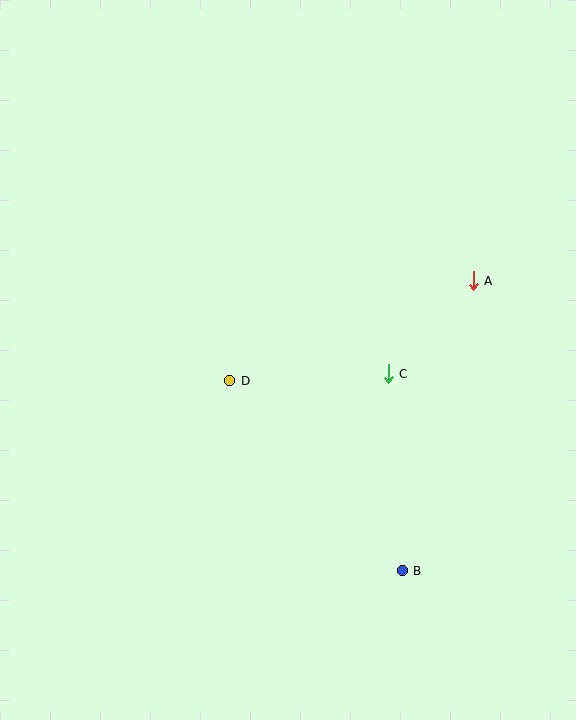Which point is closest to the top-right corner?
Point A is closest to the top-right corner.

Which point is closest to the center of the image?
Point D at (230, 381) is closest to the center.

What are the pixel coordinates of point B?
Point B is at (402, 571).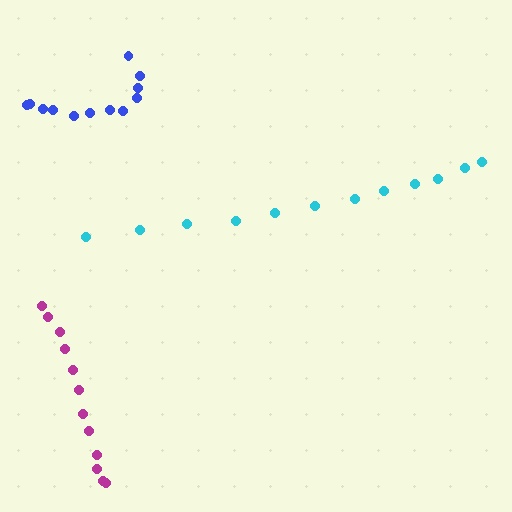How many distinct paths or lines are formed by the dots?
There are 3 distinct paths.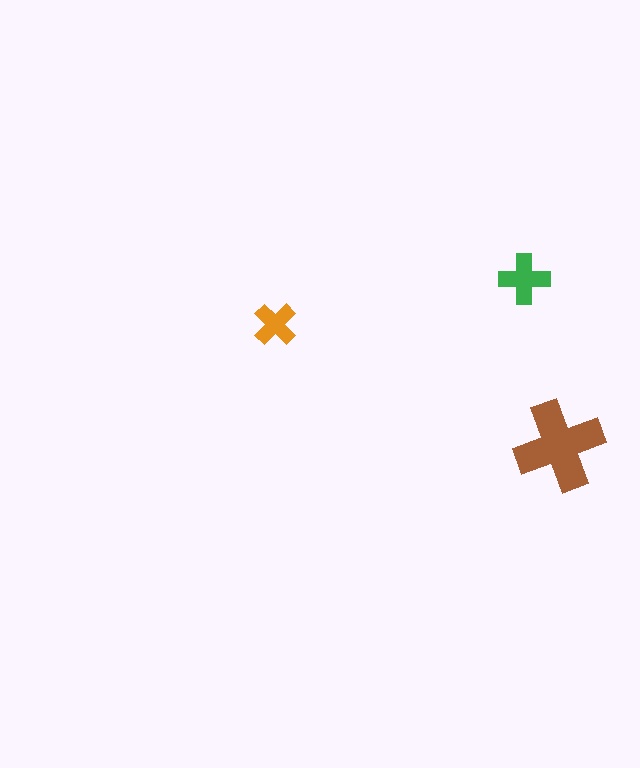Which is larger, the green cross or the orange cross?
The green one.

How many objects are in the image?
There are 3 objects in the image.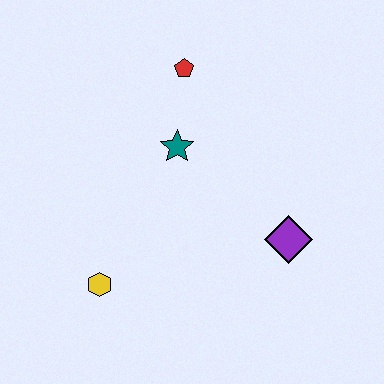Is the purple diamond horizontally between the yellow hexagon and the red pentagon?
No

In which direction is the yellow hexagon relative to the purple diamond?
The yellow hexagon is to the left of the purple diamond.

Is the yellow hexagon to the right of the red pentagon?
No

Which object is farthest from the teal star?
The yellow hexagon is farthest from the teal star.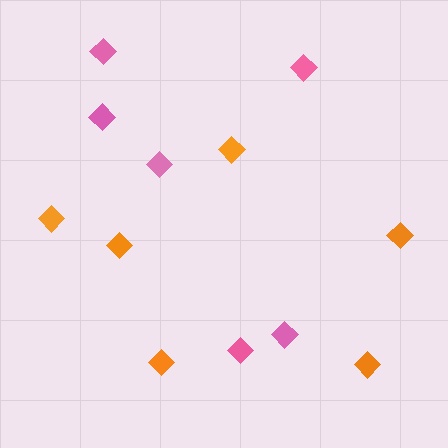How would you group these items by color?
There are 2 groups: one group of orange diamonds (6) and one group of pink diamonds (6).